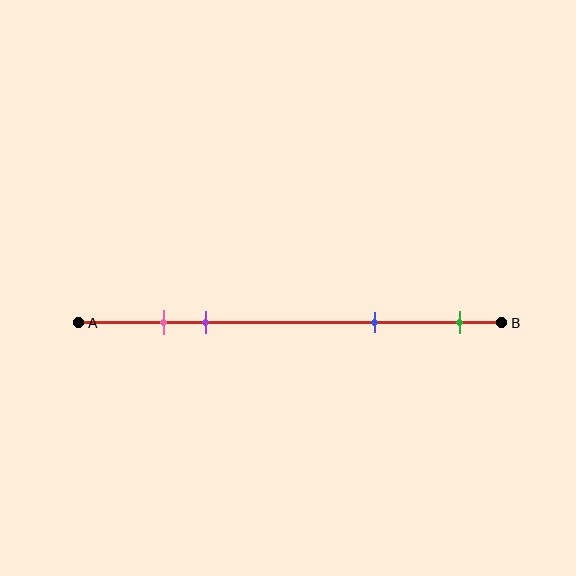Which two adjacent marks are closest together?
The pink and purple marks are the closest adjacent pair.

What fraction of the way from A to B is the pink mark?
The pink mark is approximately 20% (0.2) of the way from A to B.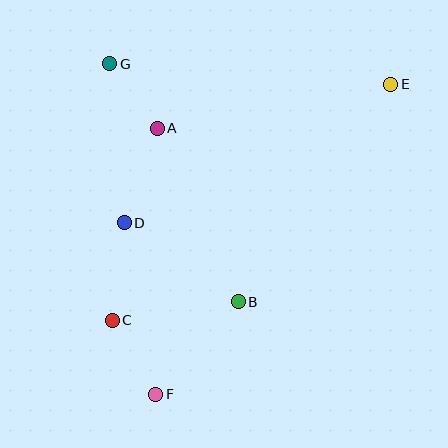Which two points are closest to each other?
Points A and G are closest to each other.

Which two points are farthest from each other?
Points E and F are farthest from each other.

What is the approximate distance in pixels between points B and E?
The distance between B and E is approximately 266 pixels.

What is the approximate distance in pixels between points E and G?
The distance between E and G is approximately 282 pixels.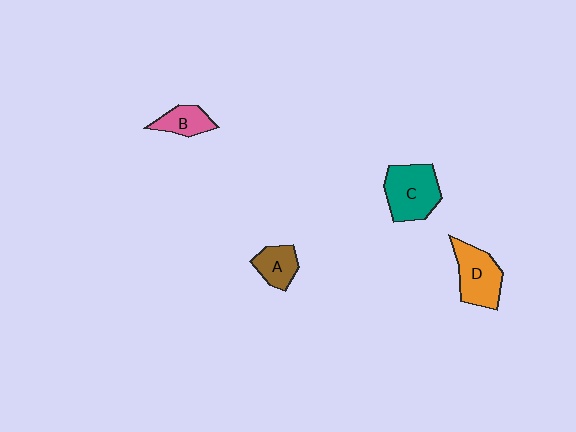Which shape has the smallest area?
Shape B (pink).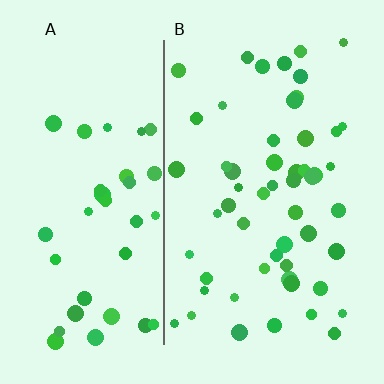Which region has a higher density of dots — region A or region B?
B (the right).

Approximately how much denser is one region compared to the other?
Approximately 1.4× — region B over region A.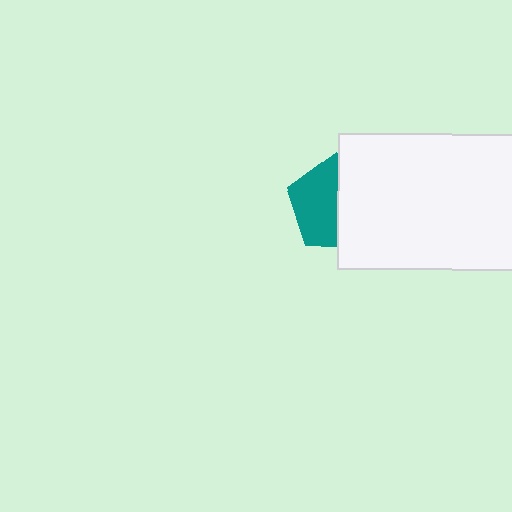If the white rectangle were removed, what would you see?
You would see the complete teal pentagon.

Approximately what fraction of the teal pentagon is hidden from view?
Roughly 48% of the teal pentagon is hidden behind the white rectangle.